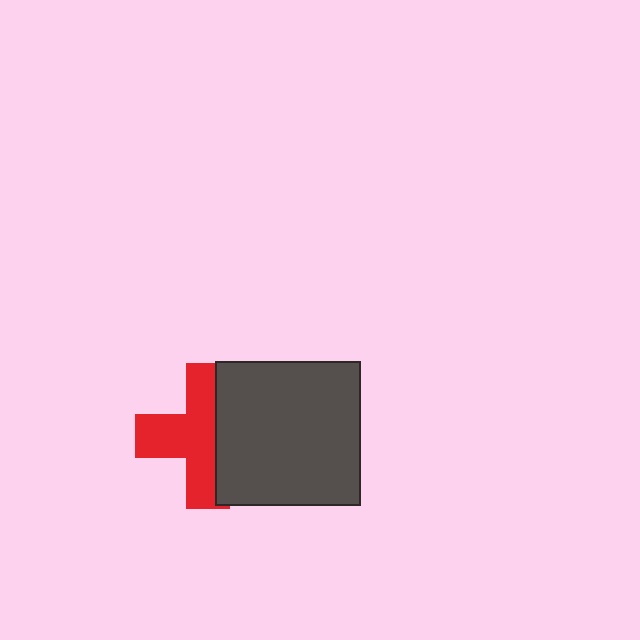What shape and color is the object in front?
The object in front is a dark gray square.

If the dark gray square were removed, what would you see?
You would see the complete red cross.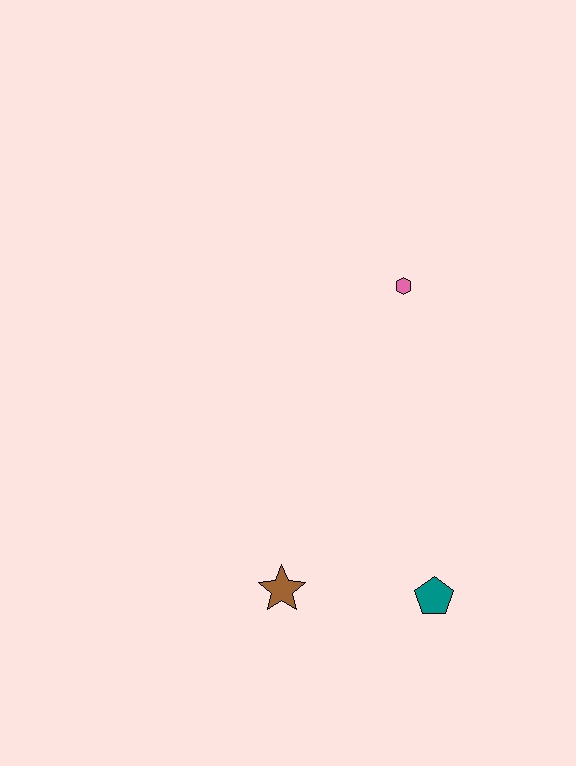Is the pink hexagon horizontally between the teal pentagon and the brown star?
Yes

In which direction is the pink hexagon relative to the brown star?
The pink hexagon is above the brown star.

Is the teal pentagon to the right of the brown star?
Yes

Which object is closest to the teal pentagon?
The brown star is closest to the teal pentagon.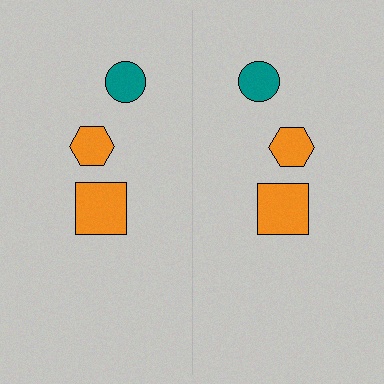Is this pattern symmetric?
Yes, this pattern has bilateral (reflection) symmetry.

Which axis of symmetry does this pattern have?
The pattern has a vertical axis of symmetry running through the center of the image.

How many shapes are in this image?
There are 6 shapes in this image.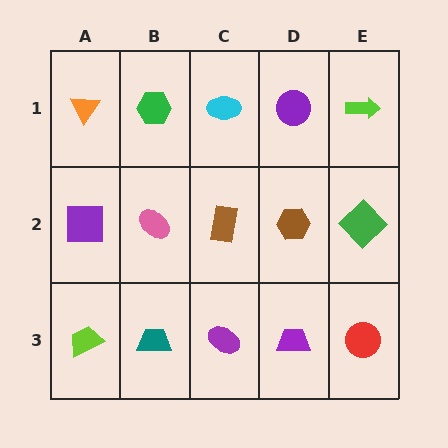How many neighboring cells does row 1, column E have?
2.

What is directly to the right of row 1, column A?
A green hexagon.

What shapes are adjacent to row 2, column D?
A purple circle (row 1, column D), a purple trapezoid (row 3, column D), a brown rectangle (row 2, column C), a green diamond (row 2, column E).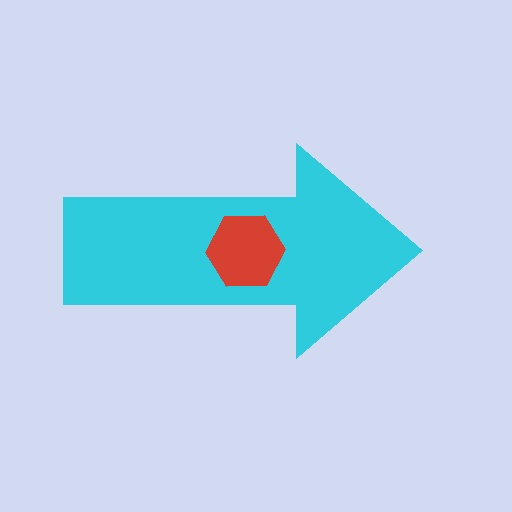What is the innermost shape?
The red hexagon.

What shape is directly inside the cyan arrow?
The red hexagon.